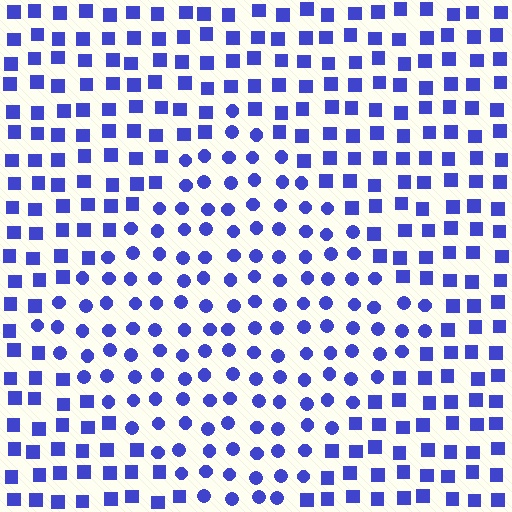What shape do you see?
I see a diamond.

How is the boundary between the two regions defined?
The boundary is defined by a change in element shape: circles inside vs. squares outside. All elements share the same color and spacing.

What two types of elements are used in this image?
The image uses circles inside the diamond region and squares outside it.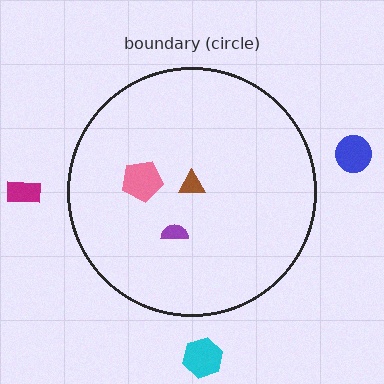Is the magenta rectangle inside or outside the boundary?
Outside.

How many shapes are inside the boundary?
3 inside, 3 outside.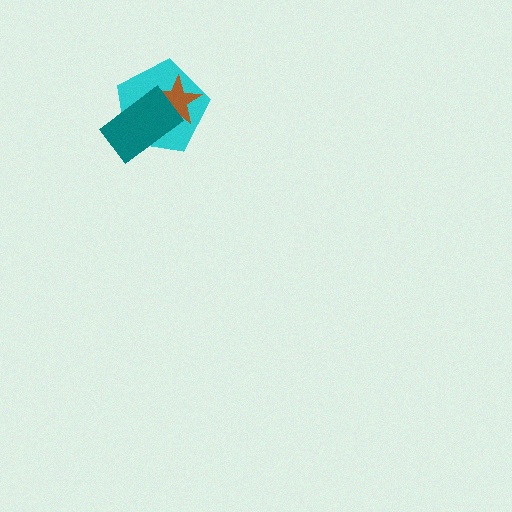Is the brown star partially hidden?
Yes, it is partially covered by another shape.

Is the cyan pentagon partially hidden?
Yes, it is partially covered by another shape.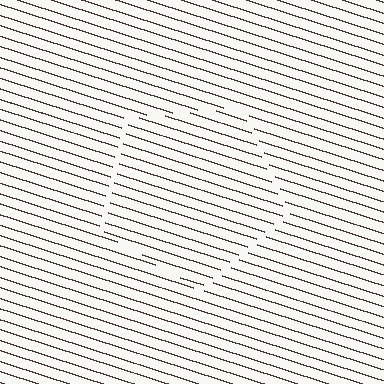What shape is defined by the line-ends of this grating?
An illusory pentagon. The interior of the shape contains the same grating, shifted by half a period — the contour is defined by the phase discontinuity where line-ends from the inner and outer gratings abut.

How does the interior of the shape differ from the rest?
The interior of the shape contains the same grating, shifted by half a period — the contour is defined by the phase discontinuity where line-ends from the inner and outer gratings abut.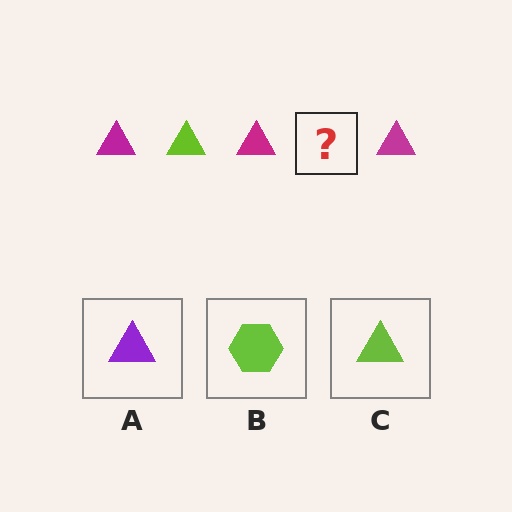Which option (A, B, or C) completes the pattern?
C.